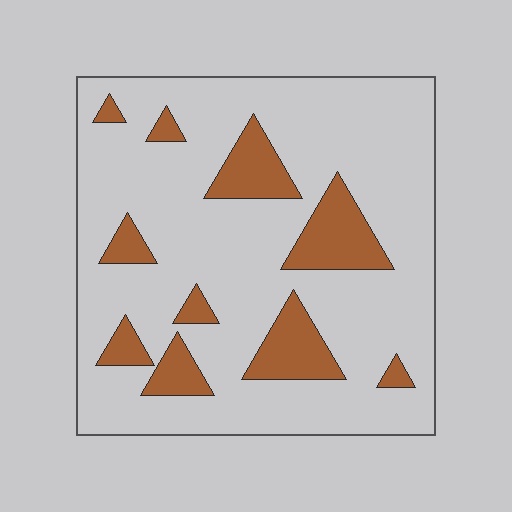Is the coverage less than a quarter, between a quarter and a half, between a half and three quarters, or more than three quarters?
Less than a quarter.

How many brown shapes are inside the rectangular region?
10.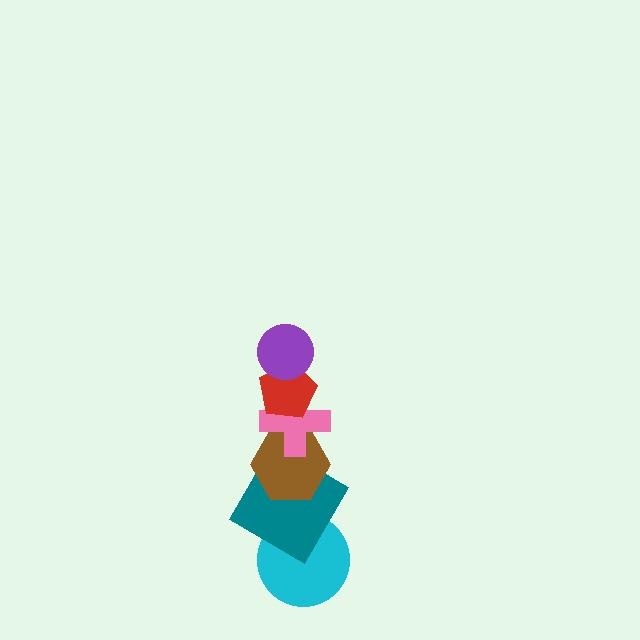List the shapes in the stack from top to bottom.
From top to bottom: the purple circle, the red pentagon, the pink cross, the brown hexagon, the teal diamond, the cyan circle.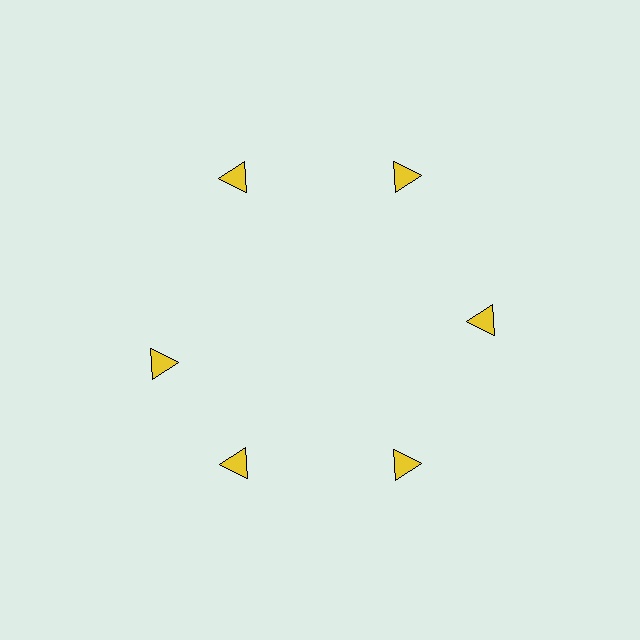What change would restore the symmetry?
The symmetry would be restored by rotating it back into even spacing with its neighbors so that all 6 triangles sit at equal angles and equal distance from the center.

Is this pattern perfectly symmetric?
No. The 6 yellow triangles are arranged in a ring, but one element near the 9 o'clock position is rotated out of alignment along the ring, breaking the 6-fold rotational symmetry.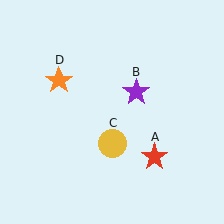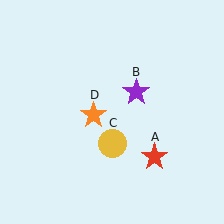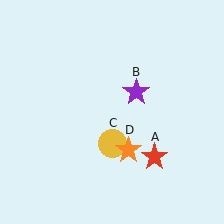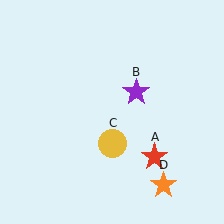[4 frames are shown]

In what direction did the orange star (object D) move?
The orange star (object D) moved down and to the right.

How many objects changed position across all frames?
1 object changed position: orange star (object D).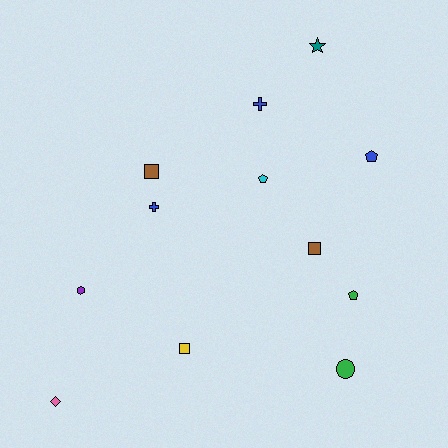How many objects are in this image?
There are 12 objects.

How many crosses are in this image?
There are 2 crosses.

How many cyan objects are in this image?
There is 1 cyan object.